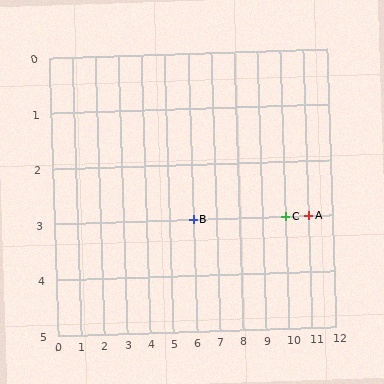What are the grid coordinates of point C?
Point C is at grid coordinates (10, 3).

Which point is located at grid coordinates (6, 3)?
Point B is at (6, 3).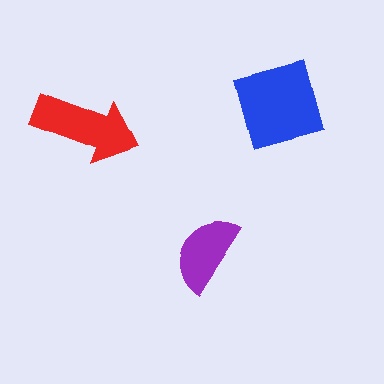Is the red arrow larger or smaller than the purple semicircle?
Larger.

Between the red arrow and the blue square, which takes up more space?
The blue square.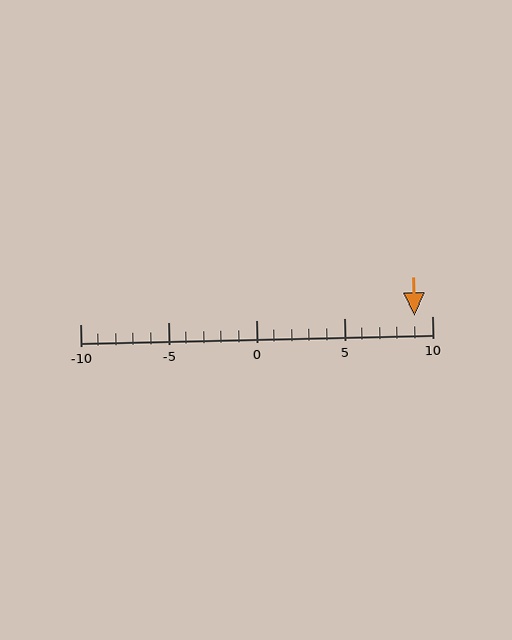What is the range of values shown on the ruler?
The ruler shows values from -10 to 10.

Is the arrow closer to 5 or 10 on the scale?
The arrow is closer to 10.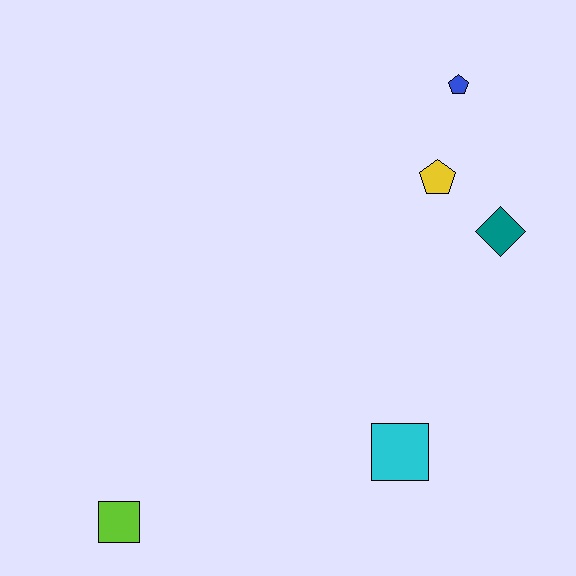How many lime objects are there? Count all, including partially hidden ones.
There is 1 lime object.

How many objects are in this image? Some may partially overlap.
There are 5 objects.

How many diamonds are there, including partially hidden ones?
There is 1 diamond.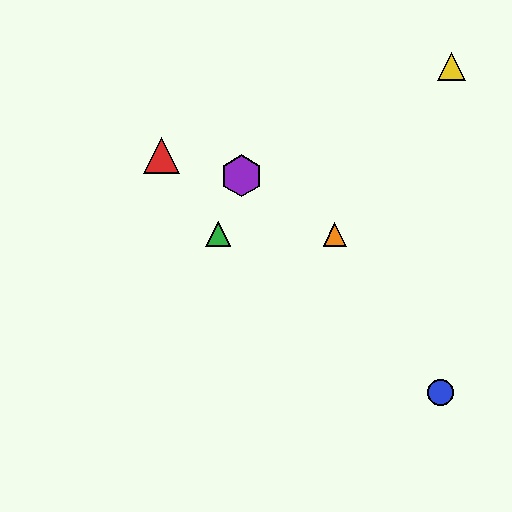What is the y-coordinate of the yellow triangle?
The yellow triangle is at y≈66.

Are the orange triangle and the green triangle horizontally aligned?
Yes, both are at y≈234.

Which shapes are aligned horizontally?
The green triangle, the orange triangle are aligned horizontally.